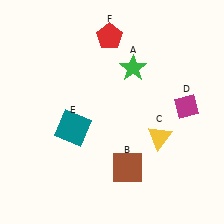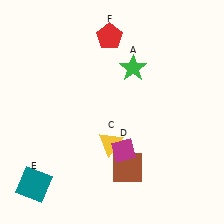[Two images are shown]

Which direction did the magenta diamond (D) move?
The magenta diamond (D) moved left.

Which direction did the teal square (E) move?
The teal square (E) moved down.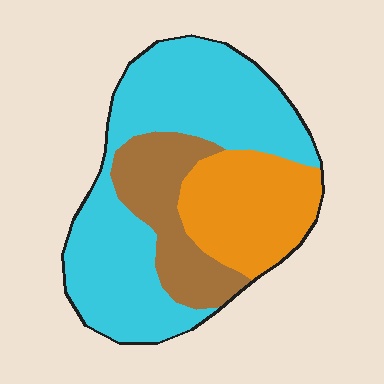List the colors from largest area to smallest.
From largest to smallest: cyan, orange, brown.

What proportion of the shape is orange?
Orange covers 25% of the shape.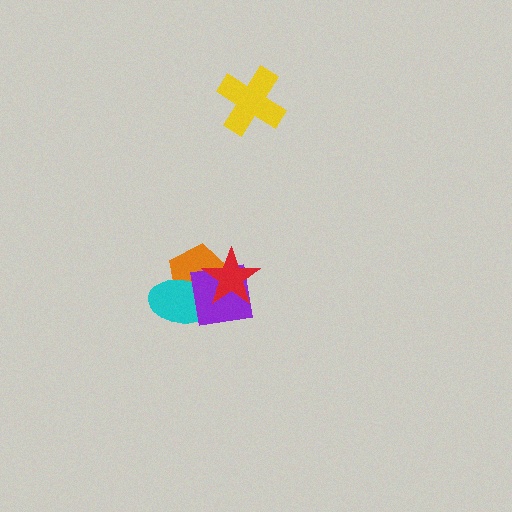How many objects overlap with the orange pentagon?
3 objects overlap with the orange pentagon.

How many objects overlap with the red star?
3 objects overlap with the red star.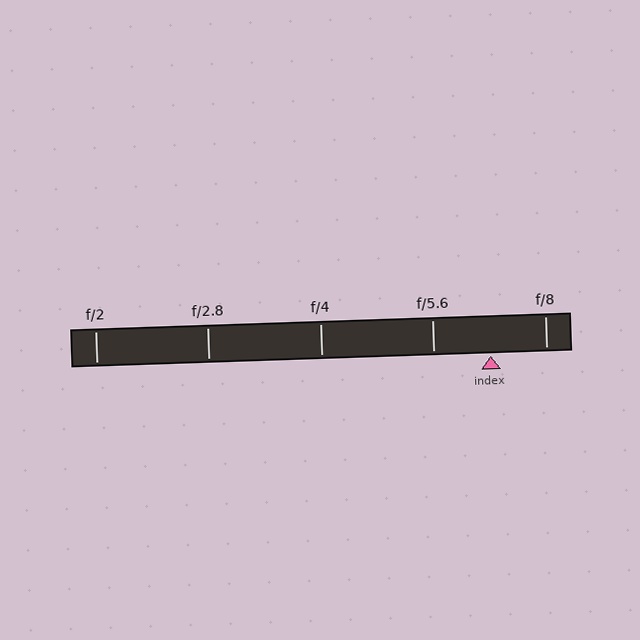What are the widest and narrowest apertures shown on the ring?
The widest aperture shown is f/2 and the narrowest is f/8.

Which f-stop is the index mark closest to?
The index mark is closest to f/8.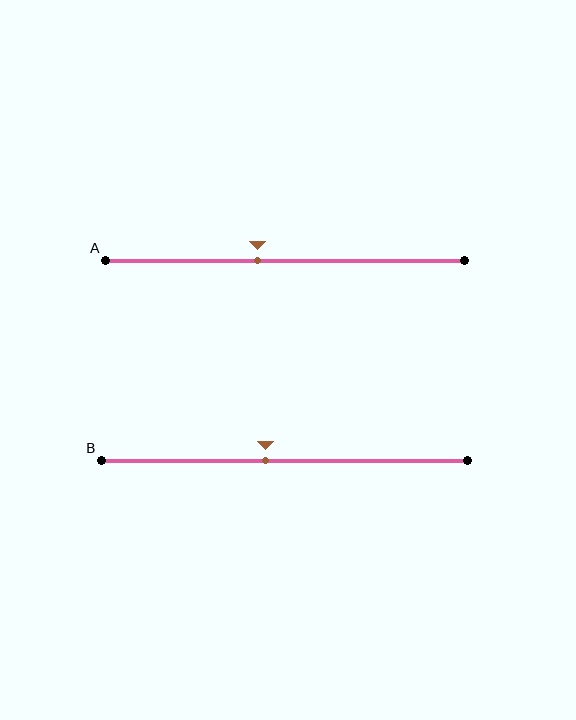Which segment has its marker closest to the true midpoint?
Segment B has its marker closest to the true midpoint.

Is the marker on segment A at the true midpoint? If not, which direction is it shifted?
No, the marker on segment A is shifted to the left by about 8% of the segment length.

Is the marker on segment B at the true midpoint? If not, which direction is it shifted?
No, the marker on segment B is shifted to the left by about 5% of the segment length.